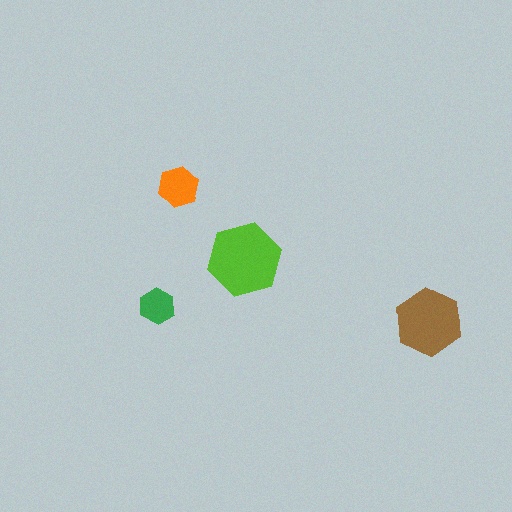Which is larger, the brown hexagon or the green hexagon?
The brown one.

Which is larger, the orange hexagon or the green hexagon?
The orange one.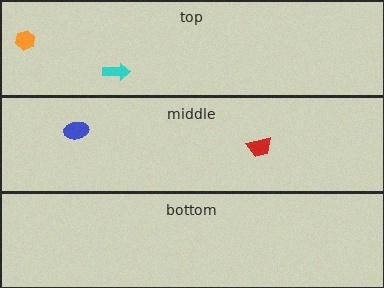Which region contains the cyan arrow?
The top region.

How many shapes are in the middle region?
2.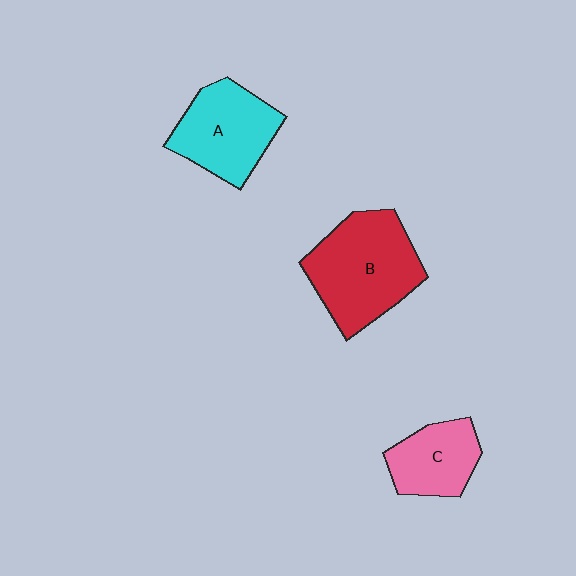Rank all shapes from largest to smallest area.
From largest to smallest: B (red), A (cyan), C (pink).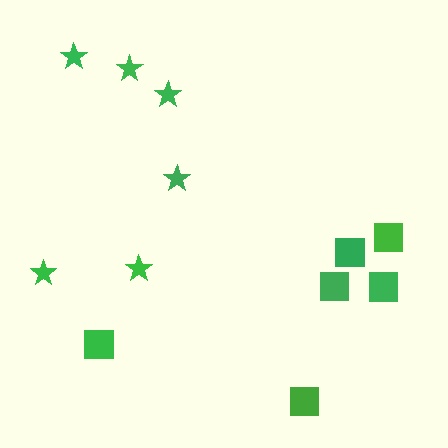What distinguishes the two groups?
There are 2 groups: one group of stars (6) and one group of squares (6).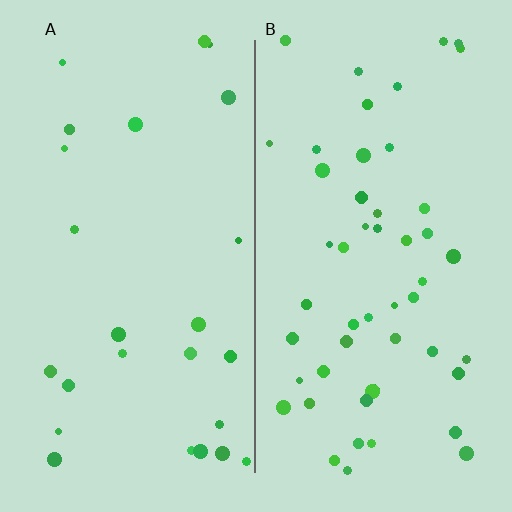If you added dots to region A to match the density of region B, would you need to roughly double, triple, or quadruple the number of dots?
Approximately double.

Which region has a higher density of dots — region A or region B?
B (the right).